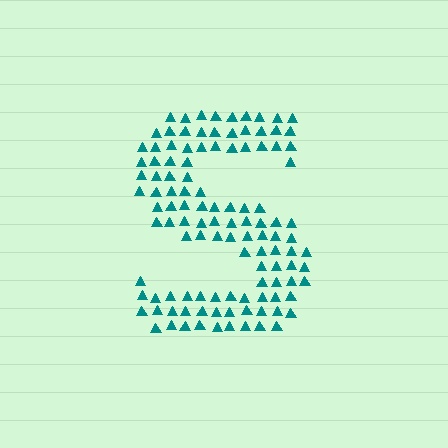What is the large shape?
The large shape is the letter S.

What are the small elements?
The small elements are triangles.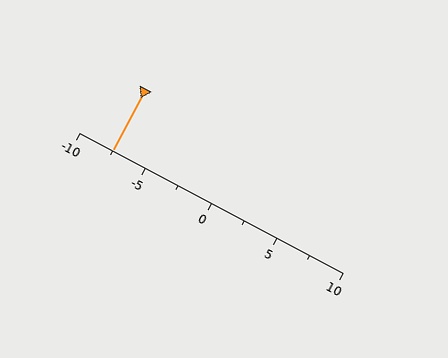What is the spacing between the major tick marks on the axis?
The major ticks are spaced 5 apart.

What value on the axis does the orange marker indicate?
The marker indicates approximately -7.5.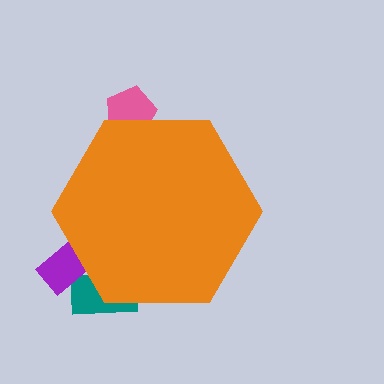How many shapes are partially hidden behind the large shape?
3 shapes are partially hidden.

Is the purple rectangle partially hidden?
Yes, the purple rectangle is partially hidden behind the orange hexagon.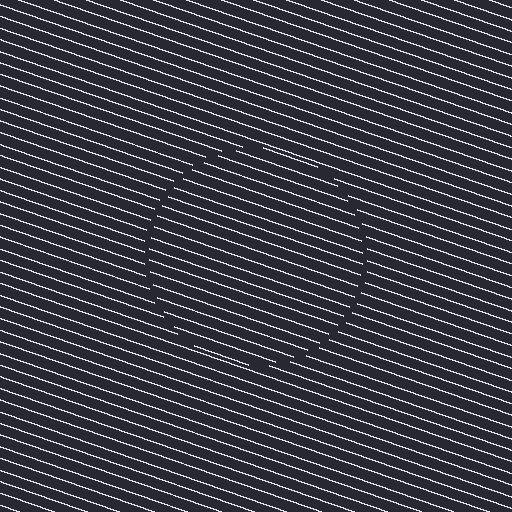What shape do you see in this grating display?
An illusory circle. The interior of the shape contains the same grating, shifted by half a period — the contour is defined by the phase discontinuity where line-ends from the inner and outer gratings abut.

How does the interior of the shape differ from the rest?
The interior of the shape contains the same grating, shifted by half a period — the contour is defined by the phase discontinuity where line-ends from the inner and outer gratings abut.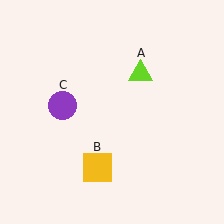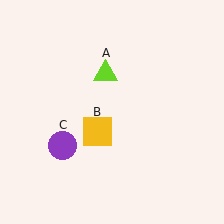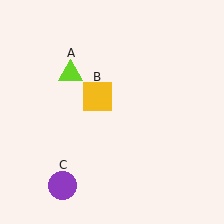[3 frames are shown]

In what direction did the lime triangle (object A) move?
The lime triangle (object A) moved left.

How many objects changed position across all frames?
3 objects changed position: lime triangle (object A), yellow square (object B), purple circle (object C).